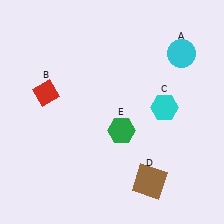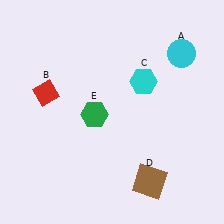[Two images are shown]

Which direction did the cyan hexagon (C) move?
The cyan hexagon (C) moved up.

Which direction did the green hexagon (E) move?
The green hexagon (E) moved left.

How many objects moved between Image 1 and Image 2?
2 objects moved between the two images.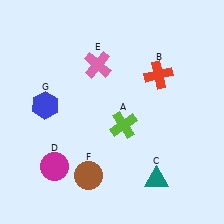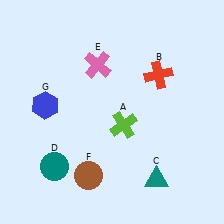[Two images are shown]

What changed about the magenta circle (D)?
In Image 1, D is magenta. In Image 2, it changed to teal.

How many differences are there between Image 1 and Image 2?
There is 1 difference between the two images.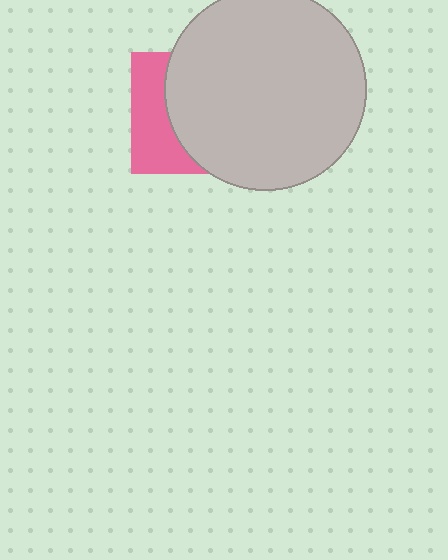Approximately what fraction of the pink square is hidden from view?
Roughly 65% of the pink square is hidden behind the light gray circle.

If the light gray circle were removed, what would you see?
You would see the complete pink square.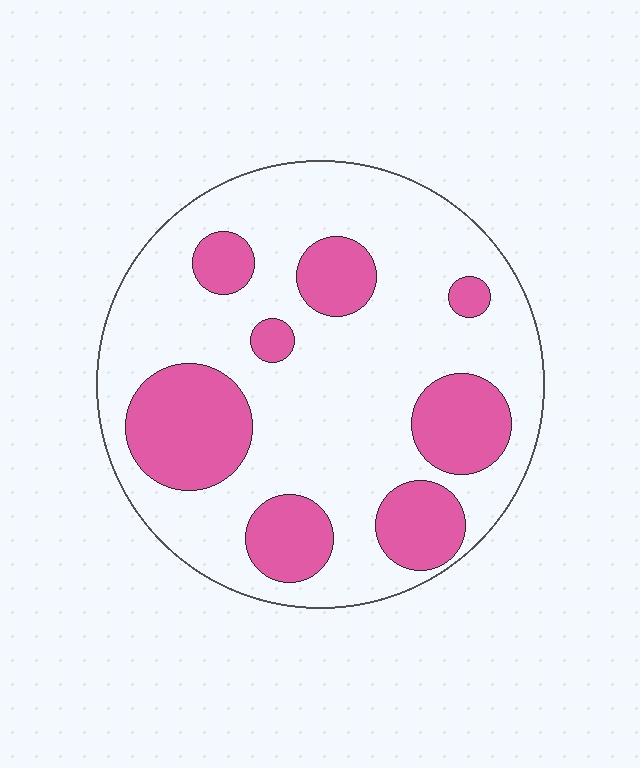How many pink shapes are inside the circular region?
8.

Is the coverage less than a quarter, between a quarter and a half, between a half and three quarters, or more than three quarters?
Between a quarter and a half.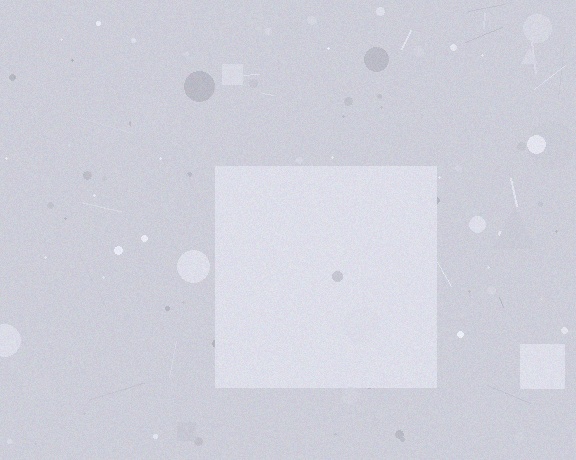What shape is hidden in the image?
A square is hidden in the image.